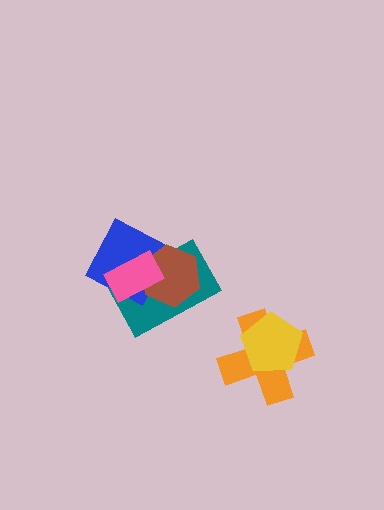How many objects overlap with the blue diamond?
3 objects overlap with the blue diamond.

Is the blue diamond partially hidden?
Yes, it is partially covered by another shape.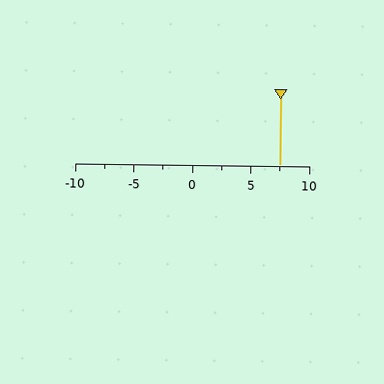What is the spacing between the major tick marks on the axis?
The major ticks are spaced 5 apart.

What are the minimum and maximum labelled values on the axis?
The axis runs from -10 to 10.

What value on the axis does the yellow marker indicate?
The marker indicates approximately 7.5.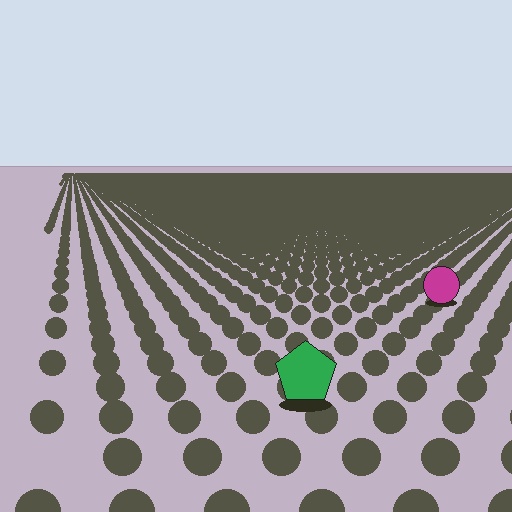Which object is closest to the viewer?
The green pentagon is closest. The texture marks near it are larger and more spread out.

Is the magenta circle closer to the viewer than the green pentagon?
No. The green pentagon is closer — you can tell from the texture gradient: the ground texture is coarser near it.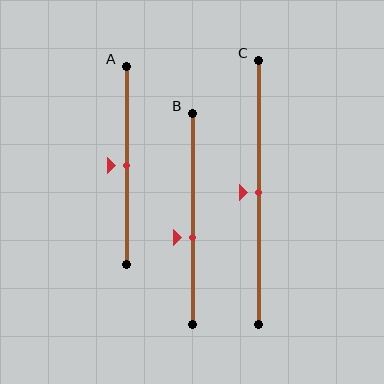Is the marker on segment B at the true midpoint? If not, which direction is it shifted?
No, the marker on segment B is shifted downward by about 9% of the segment length.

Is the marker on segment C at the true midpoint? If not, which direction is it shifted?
Yes, the marker on segment C is at the true midpoint.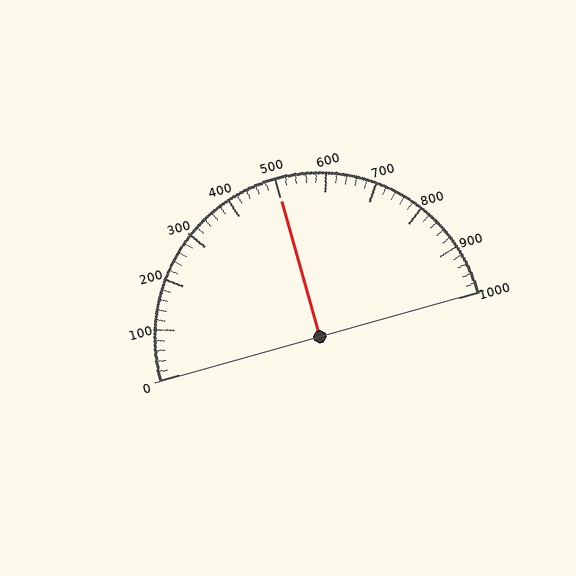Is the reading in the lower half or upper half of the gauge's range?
The reading is in the upper half of the range (0 to 1000).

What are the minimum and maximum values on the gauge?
The gauge ranges from 0 to 1000.